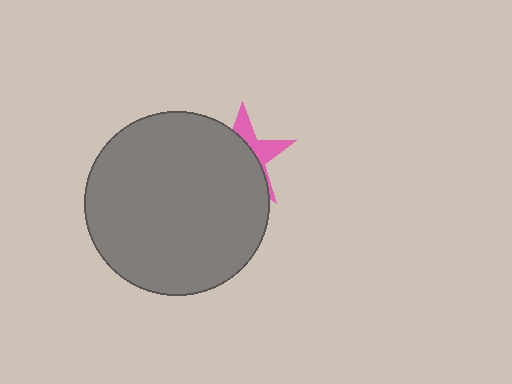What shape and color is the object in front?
The object in front is a gray circle.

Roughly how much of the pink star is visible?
A small part of it is visible (roughly 33%).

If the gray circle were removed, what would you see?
You would see the complete pink star.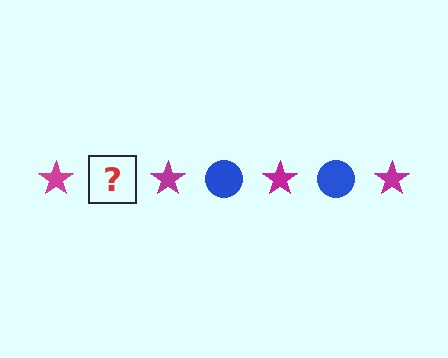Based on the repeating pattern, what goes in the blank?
The blank should be a blue circle.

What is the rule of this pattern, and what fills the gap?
The rule is that the pattern alternates between magenta star and blue circle. The gap should be filled with a blue circle.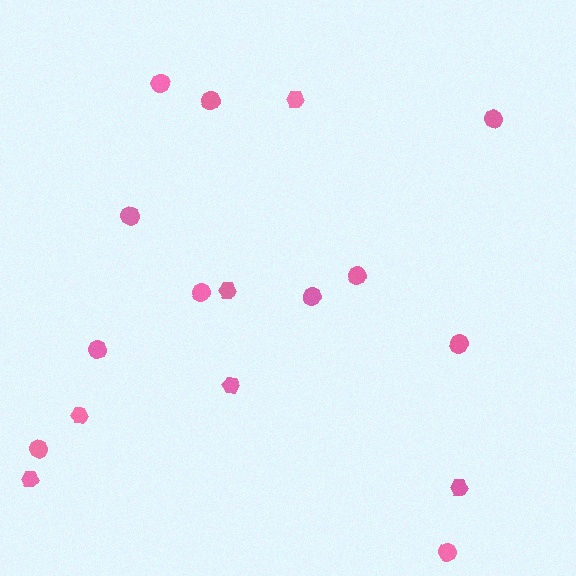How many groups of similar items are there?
There are 2 groups: one group of hexagons (6) and one group of circles (11).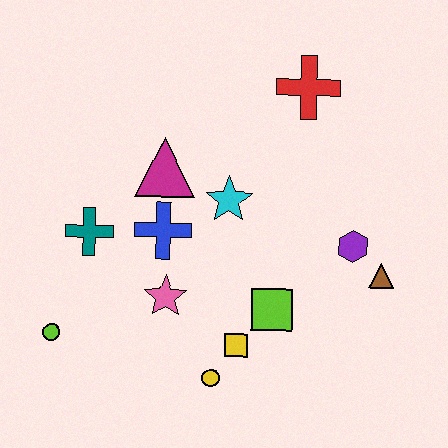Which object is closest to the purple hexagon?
The brown triangle is closest to the purple hexagon.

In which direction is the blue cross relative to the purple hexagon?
The blue cross is to the left of the purple hexagon.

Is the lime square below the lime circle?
No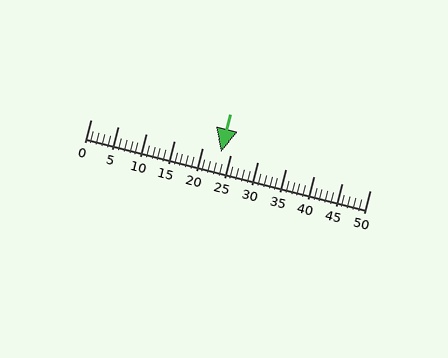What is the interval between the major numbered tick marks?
The major tick marks are spaced 5 units apart.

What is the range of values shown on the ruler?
The ruler shows values from 0 to 50.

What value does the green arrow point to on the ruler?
The green arrow points to approximately 23.